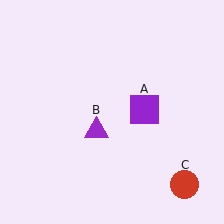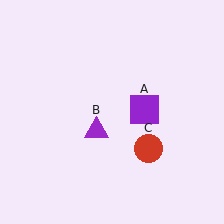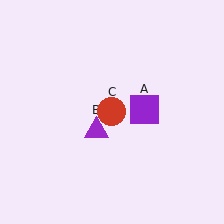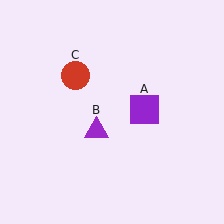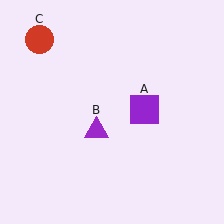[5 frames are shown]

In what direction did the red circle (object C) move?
The red circle (object C) moved up and to the left.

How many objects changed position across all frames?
1 object changed position: red circle (object C).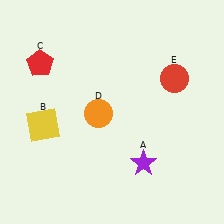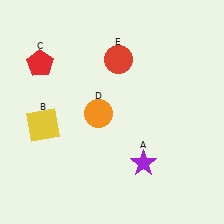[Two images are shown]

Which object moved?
The red circle (E) moved left.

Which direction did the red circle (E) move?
The red circle (E) moved left.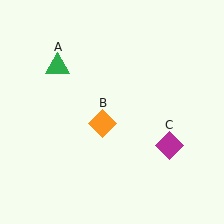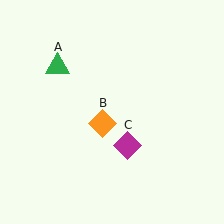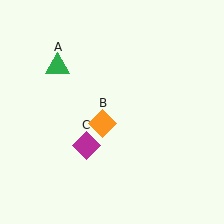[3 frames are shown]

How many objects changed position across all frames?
1 object changed position: magenta diamond (object C).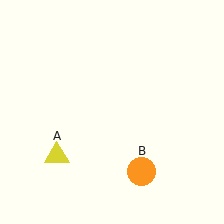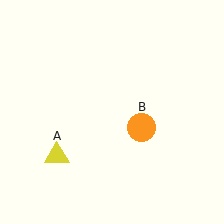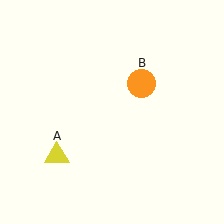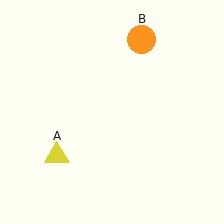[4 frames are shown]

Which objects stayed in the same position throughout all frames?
Yellow triangle (object A) remained stationary.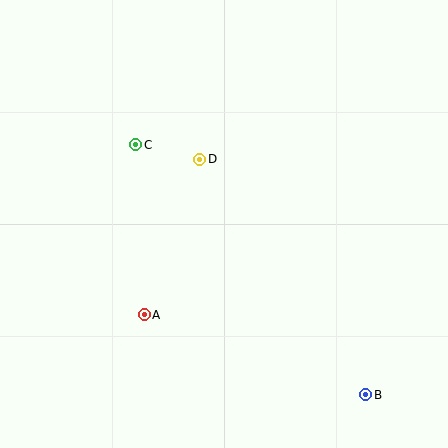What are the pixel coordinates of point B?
Point B is at (366, 395).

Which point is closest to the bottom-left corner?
Point A is closest to the bottom-left corner.